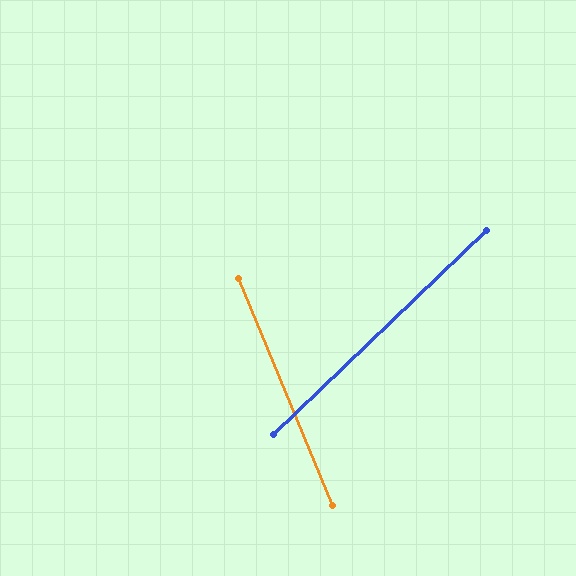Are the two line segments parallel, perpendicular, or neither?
Neither parallel nor perpendicular — they differ by about 69°.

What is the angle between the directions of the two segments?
Approximately 69 degrees.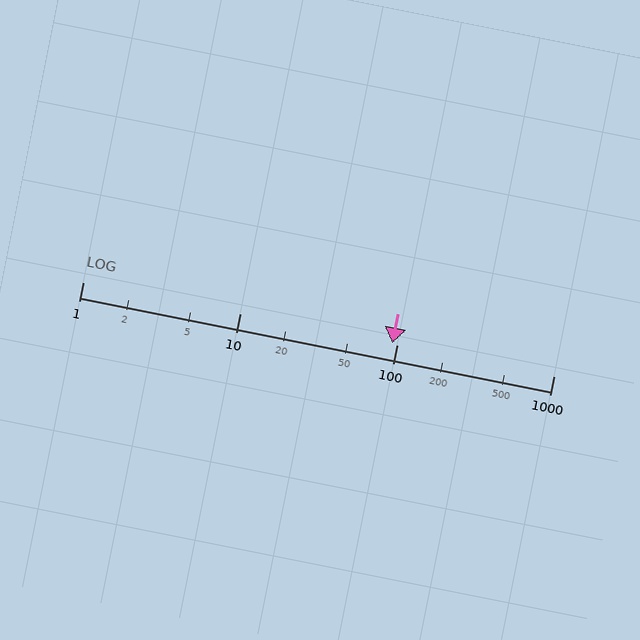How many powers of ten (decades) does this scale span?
The scale spans 3 decades, from 1 to 1000.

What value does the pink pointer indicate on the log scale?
The pointer indicates approximately 94.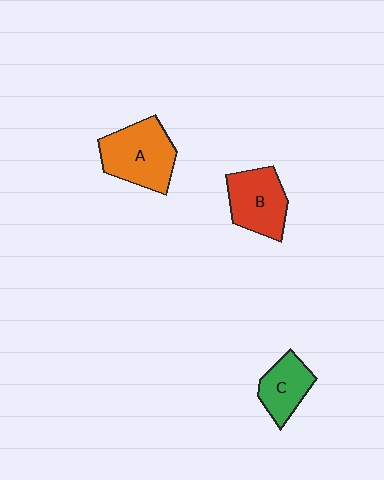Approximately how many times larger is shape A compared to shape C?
Approximately 1.6 times.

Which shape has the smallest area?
Shape C (green).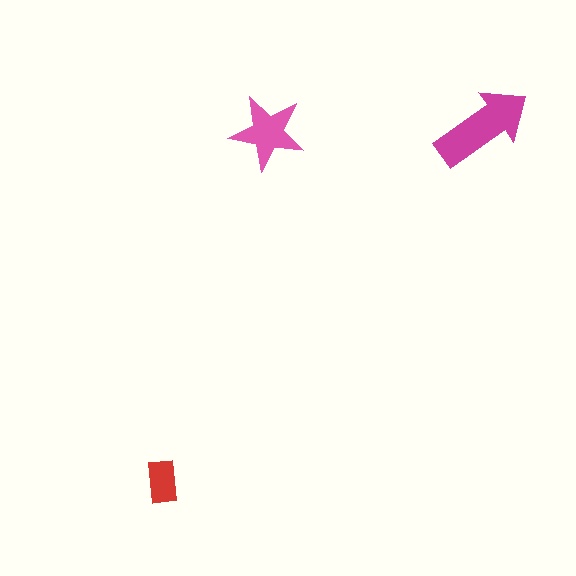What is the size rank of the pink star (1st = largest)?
2nd.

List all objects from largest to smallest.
The magenta arrow, the pink star, the red rectangle.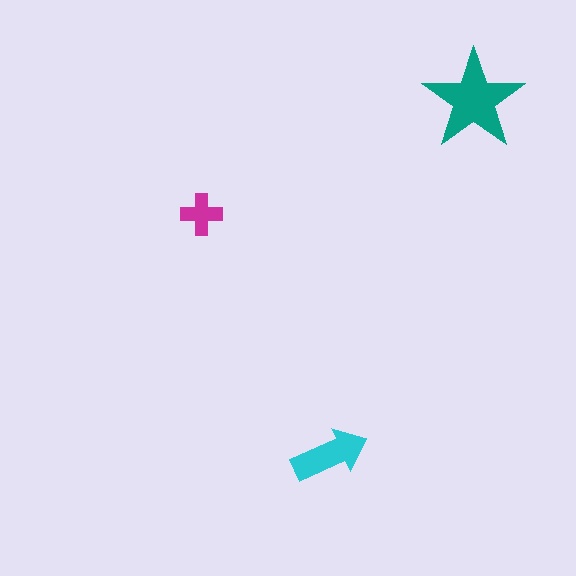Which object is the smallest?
The magenta cross.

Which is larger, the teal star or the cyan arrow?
The teal star.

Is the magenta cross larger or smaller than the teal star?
Smaller.